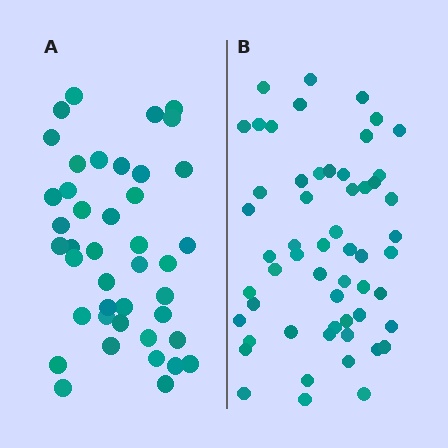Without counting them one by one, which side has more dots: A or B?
Region B (the right region) has more dots.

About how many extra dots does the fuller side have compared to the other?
Region B has approximately 15 more dots than region A.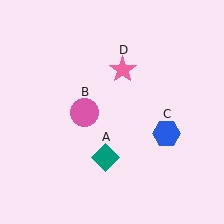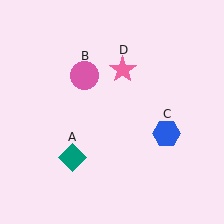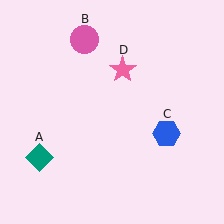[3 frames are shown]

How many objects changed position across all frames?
2 objects changed position: teal diamond (object A), pink circle (object B).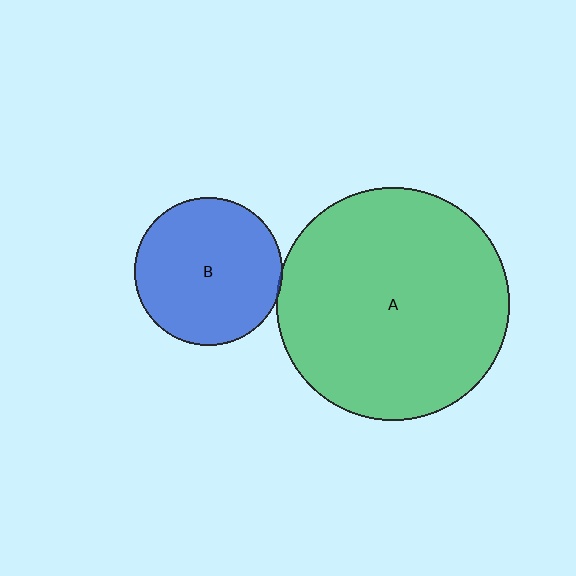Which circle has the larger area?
Circle A (green).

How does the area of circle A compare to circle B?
Approximately 2.5 times.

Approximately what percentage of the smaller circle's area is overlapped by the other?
Approximately 5%.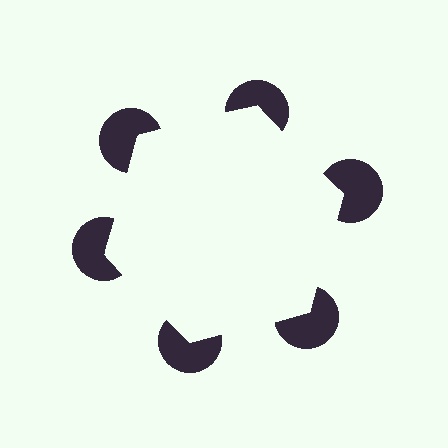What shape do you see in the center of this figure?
An illusory hexagon — its edges are inferred from the aligned wedge cuts in the pac-man discs, not physically drawn.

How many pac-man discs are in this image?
There are 6 — one at each vertex of the illusory hexagon.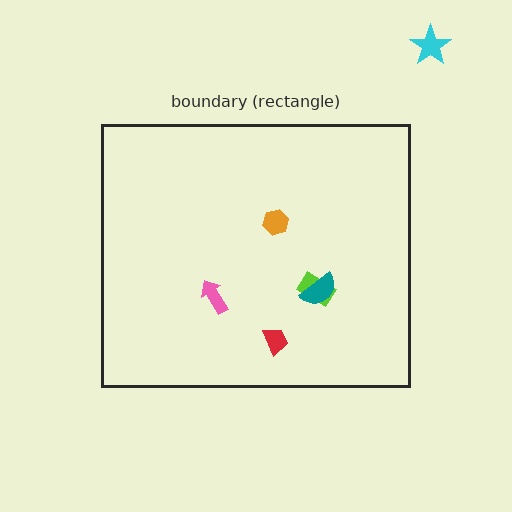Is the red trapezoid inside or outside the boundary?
Inside.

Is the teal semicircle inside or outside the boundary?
Inside.